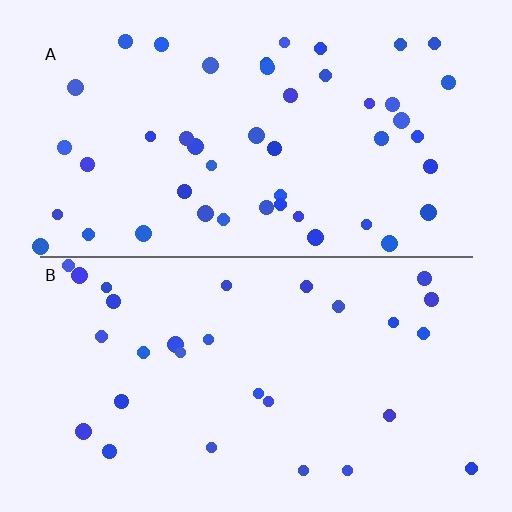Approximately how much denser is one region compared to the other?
Approximately 1.6× — region A over region B.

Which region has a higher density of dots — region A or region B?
A (the top).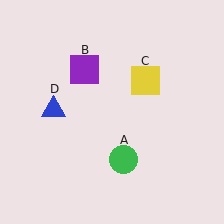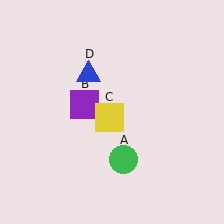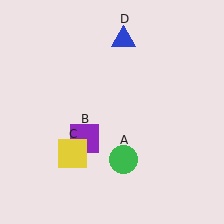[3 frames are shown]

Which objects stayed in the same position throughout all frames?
Green circle (object A) remained stationary.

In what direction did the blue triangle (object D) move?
The blue triangle (object D) moved up and to the right.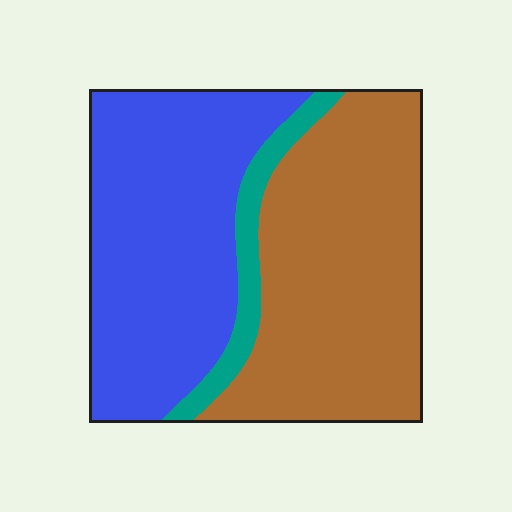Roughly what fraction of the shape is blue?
Blue covers around 45% of the shape.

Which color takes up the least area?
Teal, at roughly 10%.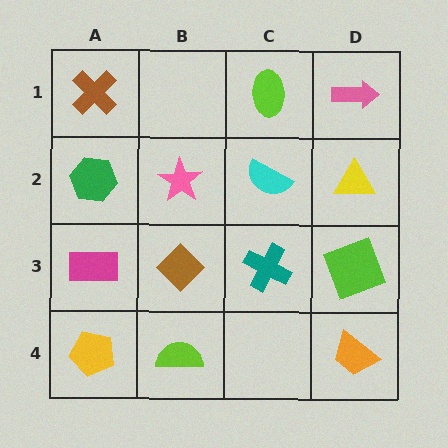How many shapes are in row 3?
4 shapes.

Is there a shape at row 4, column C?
No, that cell is empty.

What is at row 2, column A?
A green hexagon.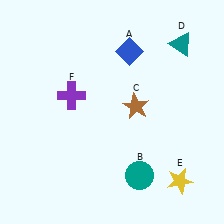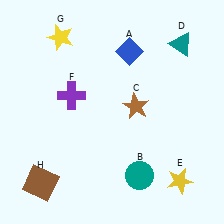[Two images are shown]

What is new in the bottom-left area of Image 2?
A brown square (H) was added in the bottom-left area of Image 2.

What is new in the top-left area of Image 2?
A yellow star (G) was added in the top-left area of Image 2.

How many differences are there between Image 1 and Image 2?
There are 2 differences between the two images.